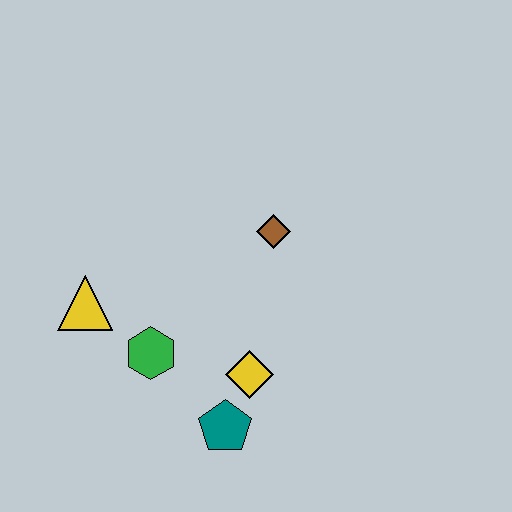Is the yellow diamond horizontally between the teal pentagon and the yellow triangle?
No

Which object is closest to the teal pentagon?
The yellow diamond is closest to the teal pentagon.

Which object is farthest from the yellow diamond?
The yellow triangle is farthest from the yellow diamond.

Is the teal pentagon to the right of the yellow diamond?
No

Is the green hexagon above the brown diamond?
No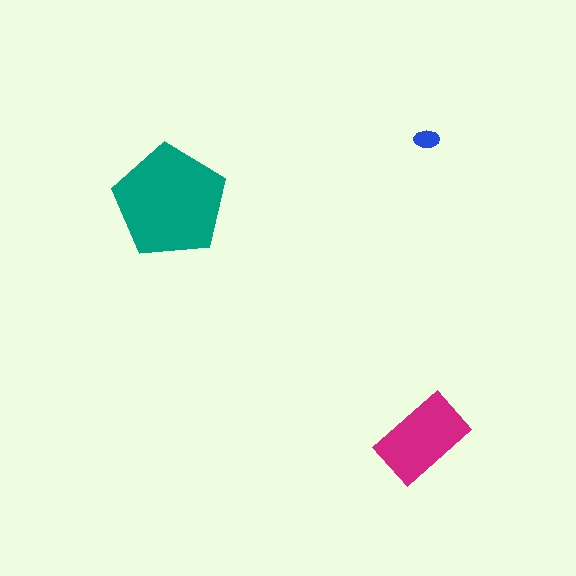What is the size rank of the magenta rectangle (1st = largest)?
2nd.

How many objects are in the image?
There are 3 objects in the image.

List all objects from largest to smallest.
The teal pentagon, the magenta rectangle, the blue ellipse.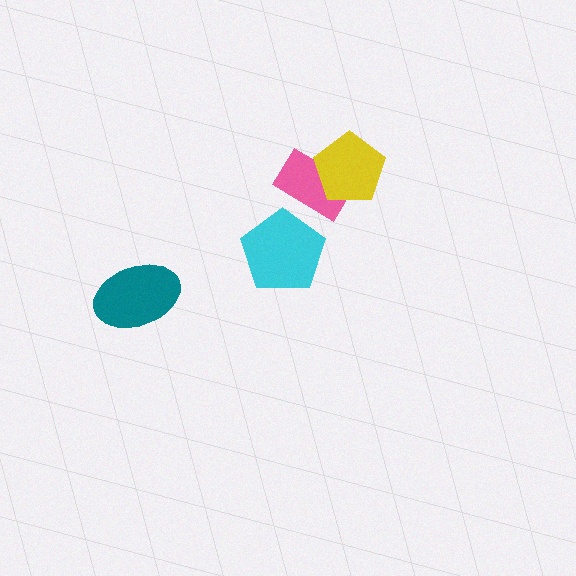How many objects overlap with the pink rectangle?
1 object overlaps with the pink rectangle.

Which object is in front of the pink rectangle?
The yellow pentagon is in front of the pink rectangle.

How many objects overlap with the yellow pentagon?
1 object overlaps with the yellow pentagon.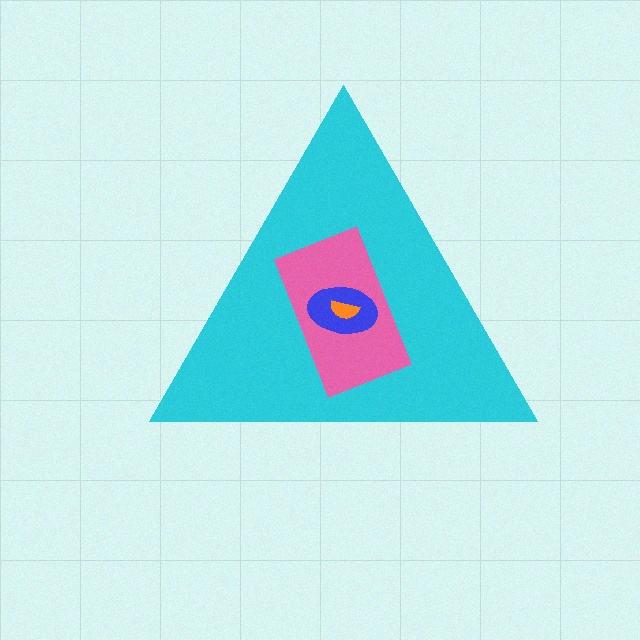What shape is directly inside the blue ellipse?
The orange semicircle.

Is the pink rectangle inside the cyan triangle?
Yes.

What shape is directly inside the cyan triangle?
The pink rectangle.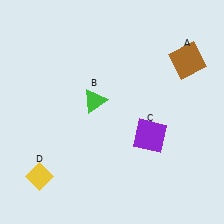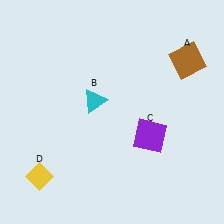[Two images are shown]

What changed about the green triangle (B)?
In Image 1, B is green. In Image 2, it changed to cyan.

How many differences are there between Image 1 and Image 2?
There is 1 difference between the two images.